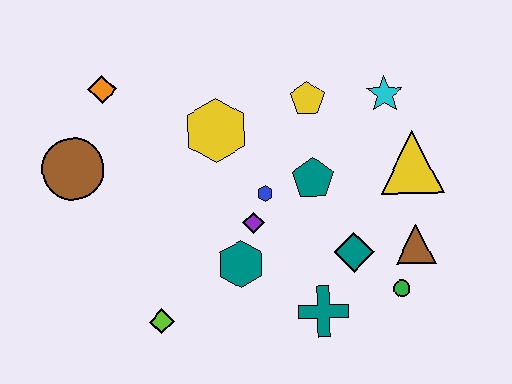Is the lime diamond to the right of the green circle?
No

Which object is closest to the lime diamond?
The teal hexagon is closest to the lime diamond.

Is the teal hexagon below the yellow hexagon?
Yes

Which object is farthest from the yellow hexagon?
The green circle is farthest from the yellow hexagon.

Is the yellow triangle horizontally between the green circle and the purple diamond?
No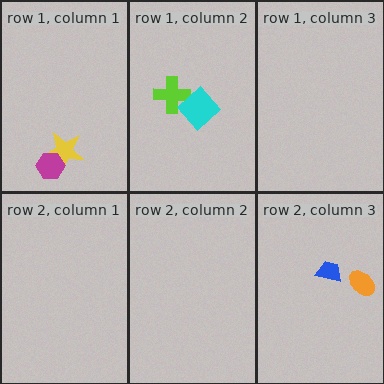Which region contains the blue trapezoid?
The row 2, column 3 region.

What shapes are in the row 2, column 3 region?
The blue trapezoid, the orange ellipse.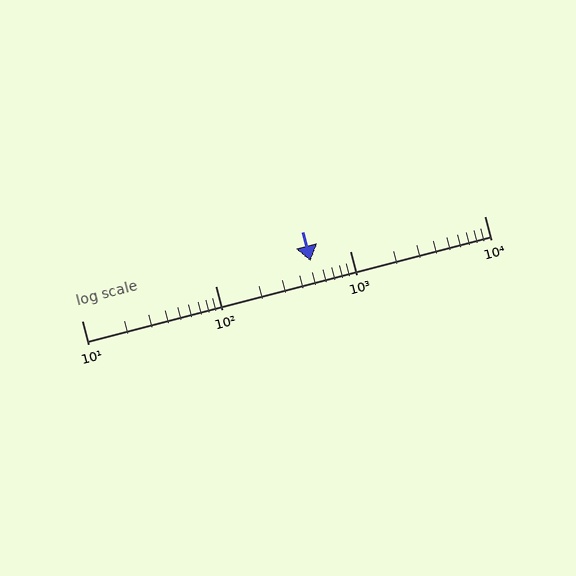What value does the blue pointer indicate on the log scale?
The pointer indicates approximately 510.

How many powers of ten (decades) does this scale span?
The scale spans 3 decades, from 10 to 10000.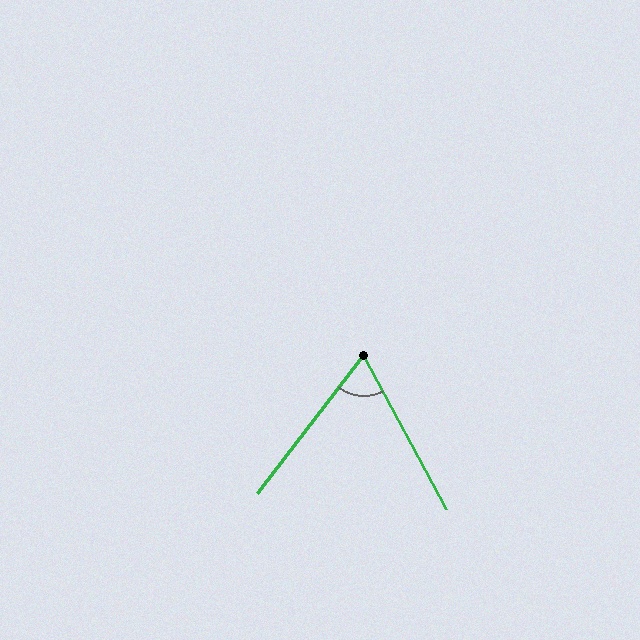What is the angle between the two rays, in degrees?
Approximately 66 degrees.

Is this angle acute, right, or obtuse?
It is acute.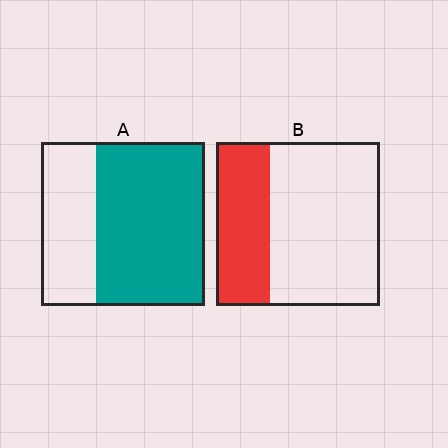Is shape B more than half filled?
No.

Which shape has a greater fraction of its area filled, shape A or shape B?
Shape A.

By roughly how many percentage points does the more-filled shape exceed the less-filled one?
By roughly 35 percentage points (A over B).